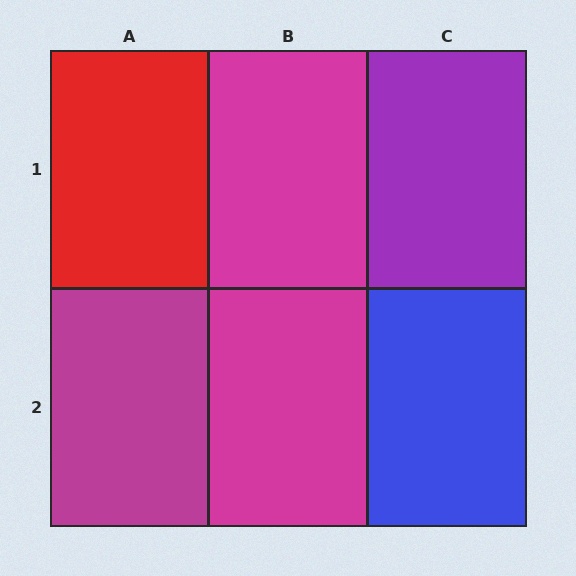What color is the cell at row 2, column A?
Magenta.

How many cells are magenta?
3 cells are magenta.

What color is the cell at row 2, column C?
Blue.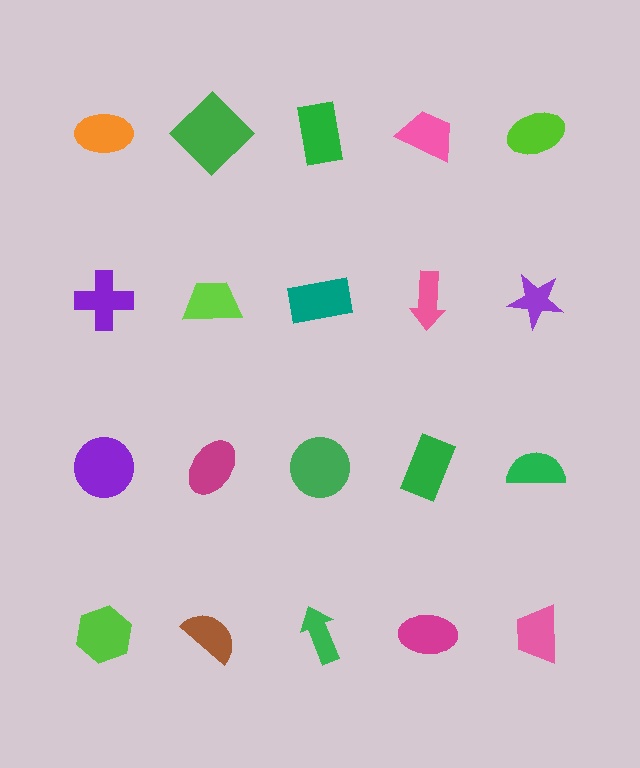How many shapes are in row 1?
5 shapes.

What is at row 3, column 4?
A green rectangle.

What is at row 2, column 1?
A purple cross.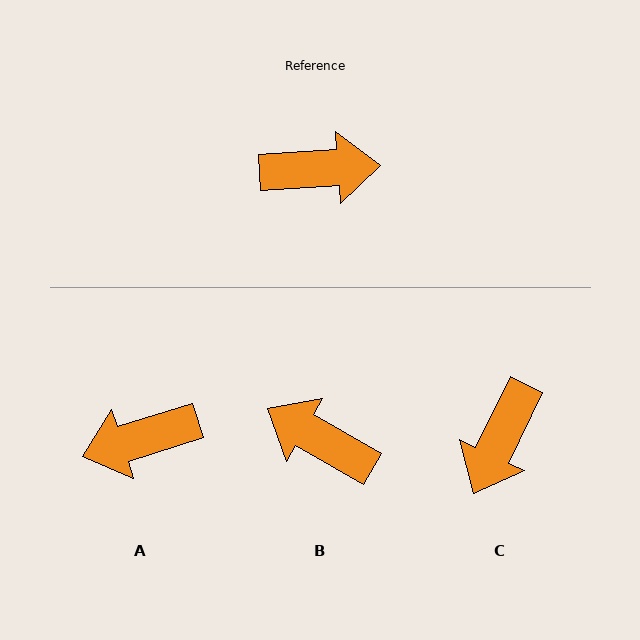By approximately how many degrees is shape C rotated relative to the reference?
Approximately 119 degrees clockwise.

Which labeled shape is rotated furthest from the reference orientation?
A, about 166 degrees away.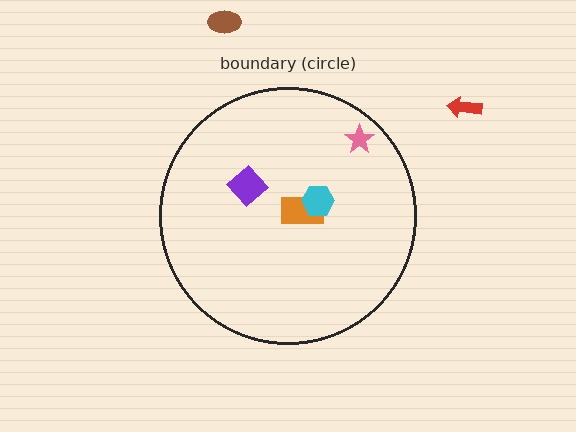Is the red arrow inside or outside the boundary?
Outside.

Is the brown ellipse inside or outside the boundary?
Outside.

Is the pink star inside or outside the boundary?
Inside.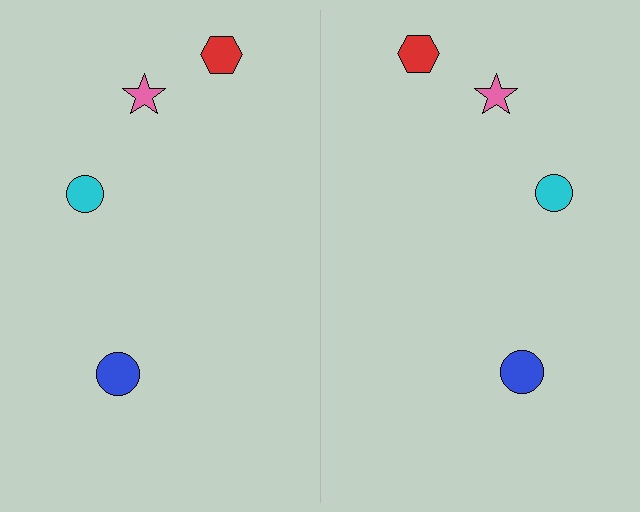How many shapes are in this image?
There are 8 shapes in this image.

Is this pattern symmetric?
Yes, this pattern has bilateral (reflection) symmetry.